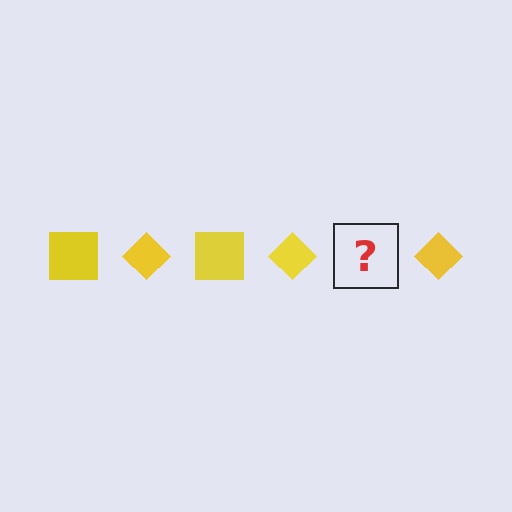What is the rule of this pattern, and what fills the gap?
The rule is that the pattern cycles through square, diamond shapes in yellow. The gap should be filled with a yellow square.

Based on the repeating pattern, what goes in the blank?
The blank should be a yellow square.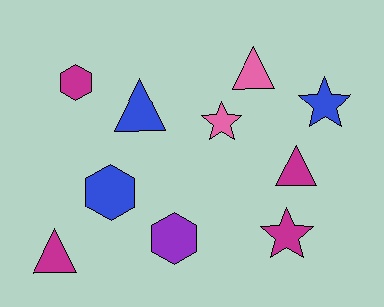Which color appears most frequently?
Magenta, with 4 objects.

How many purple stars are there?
There are no purple stars.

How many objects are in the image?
There are 10 objects.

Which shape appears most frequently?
Triangle, with 4 objects.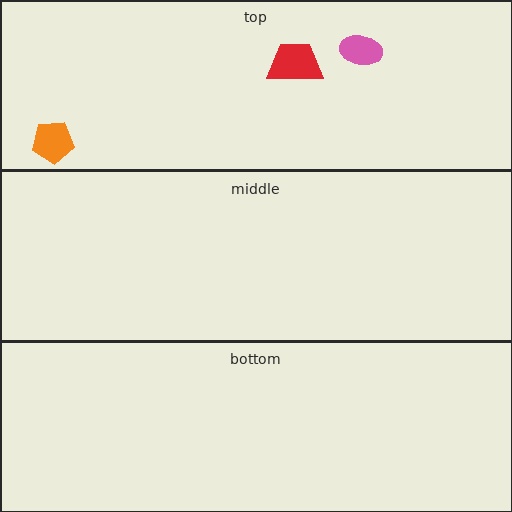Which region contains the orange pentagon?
The top region.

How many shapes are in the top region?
3.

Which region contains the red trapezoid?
The top region.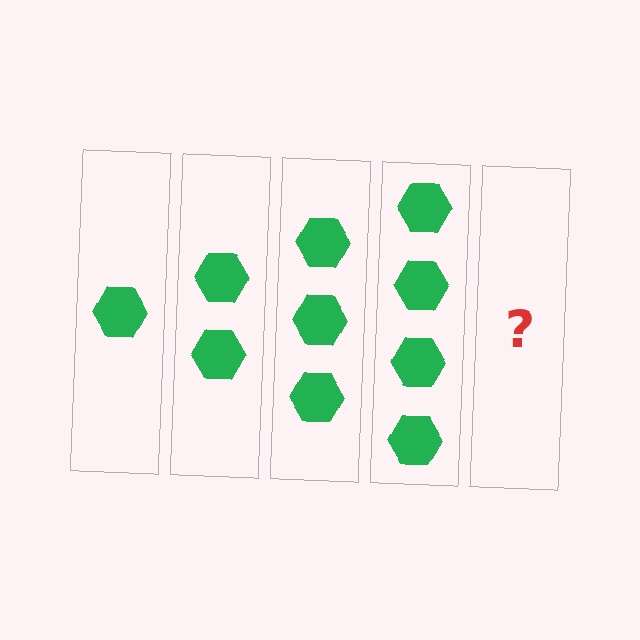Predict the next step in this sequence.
The next step is 5 hexagons.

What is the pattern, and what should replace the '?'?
The pattern is that each step adds one more hexagon. The '?' should be 5 hexagons.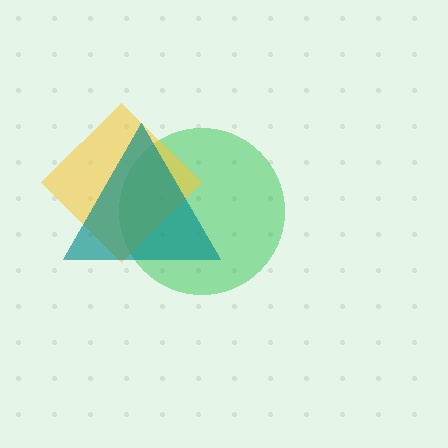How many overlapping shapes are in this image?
There are 3 overlapping shapes in the image.